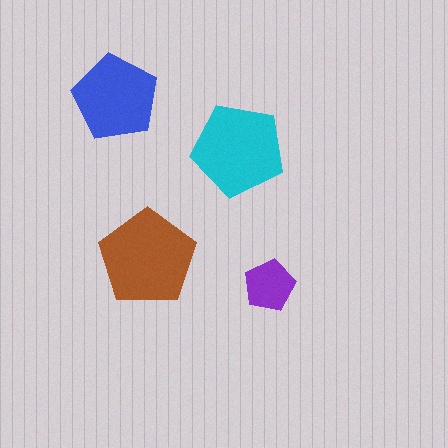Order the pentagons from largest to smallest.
the brown one, the cyan one, the blue one, the purple one.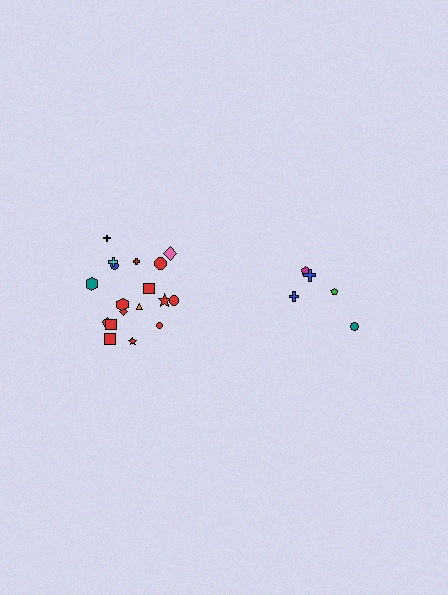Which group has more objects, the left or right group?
The left group.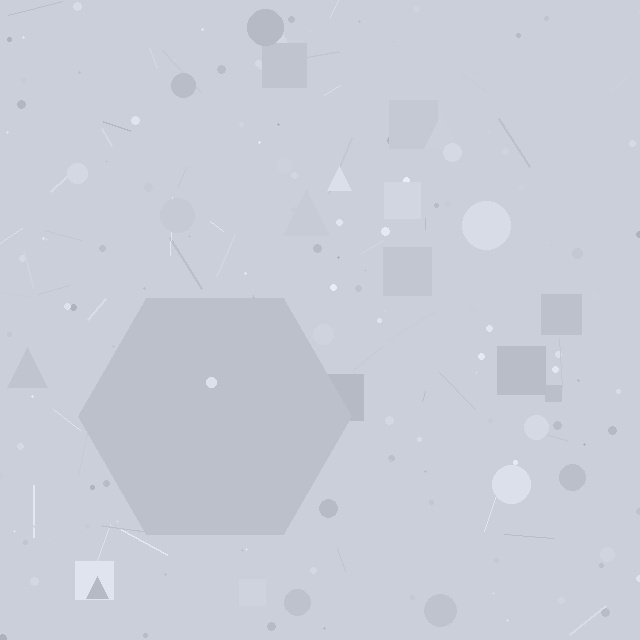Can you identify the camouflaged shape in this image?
The camouflaged shape is a hexagon.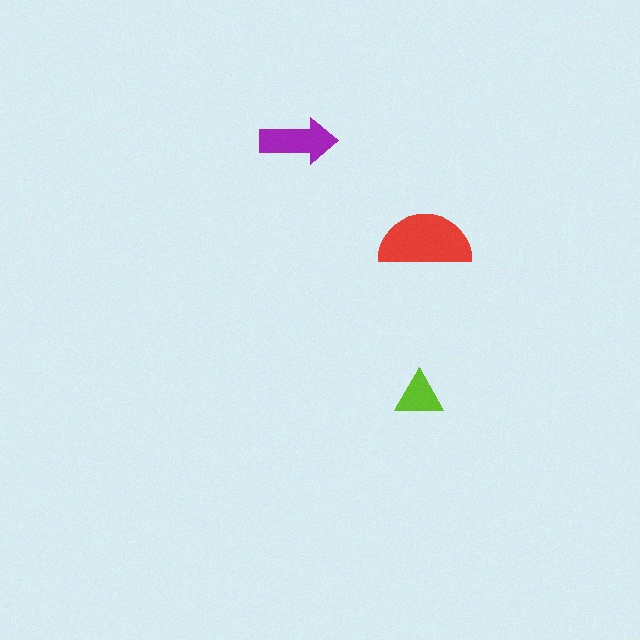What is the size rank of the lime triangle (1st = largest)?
3rd.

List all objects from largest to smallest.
The red semicircle, the purple arrow, the lime triangle.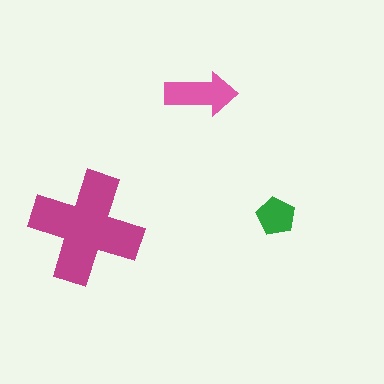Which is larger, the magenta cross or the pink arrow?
The magenta cross.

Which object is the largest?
The magenta cross.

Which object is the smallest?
The green pentagon.